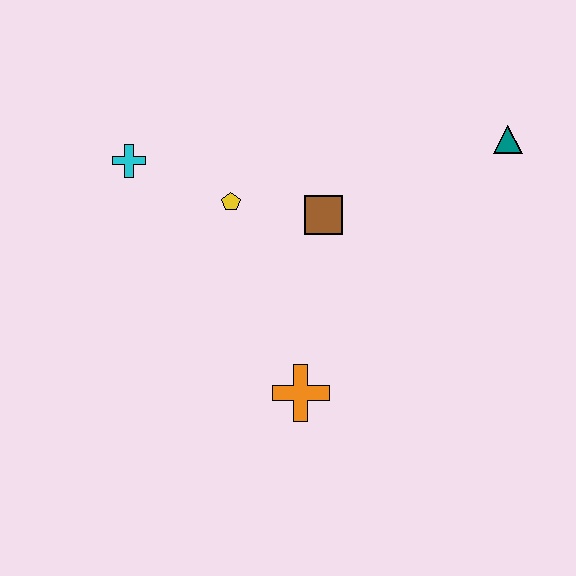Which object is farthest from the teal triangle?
The cyan cross is farthest from the teal triangle.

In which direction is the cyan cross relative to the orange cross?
The cyan cross is above the orange cross.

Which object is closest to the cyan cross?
The yellow pentagon is closest to the cyan cross.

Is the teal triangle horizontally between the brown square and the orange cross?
No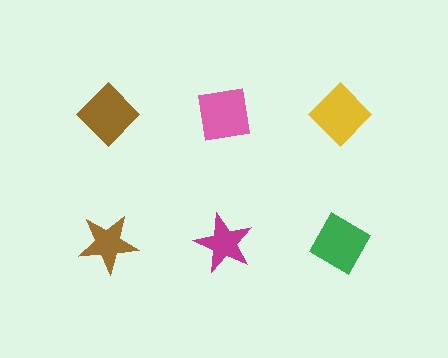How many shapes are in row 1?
3 shapes.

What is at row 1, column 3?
A yellow diamond.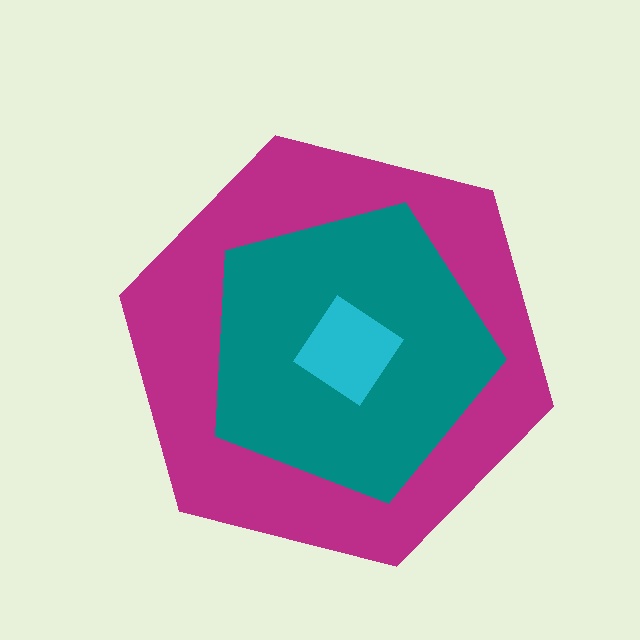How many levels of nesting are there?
3.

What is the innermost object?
The cyan diamond.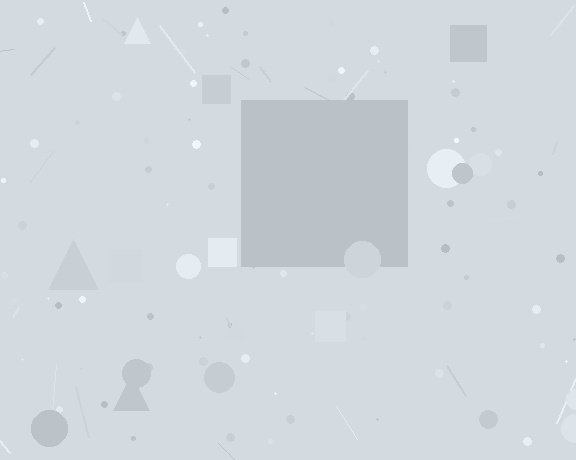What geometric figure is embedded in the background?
A square is embedded in the background.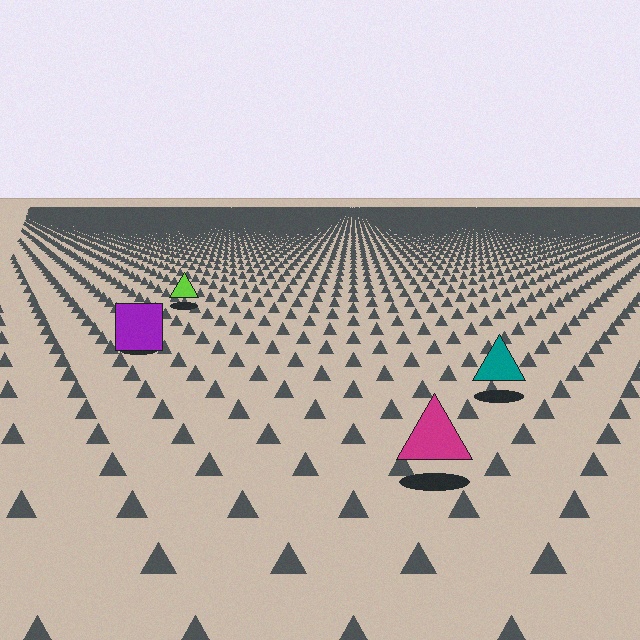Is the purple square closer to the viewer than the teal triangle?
No. The teal triangle is closer — you can tell from the texture gradient: the ground texture is coarser near it.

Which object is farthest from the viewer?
The lime triangle is farthest from the viewer. It appears smaller and the ground texture around it is denser.